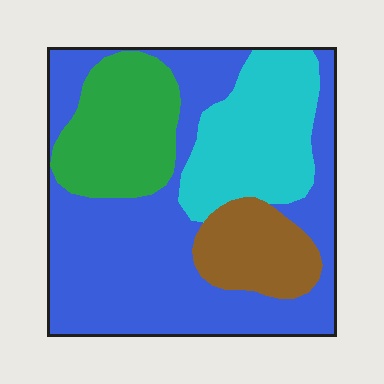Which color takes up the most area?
Blue, at roughly 50%.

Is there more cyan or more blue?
Blue.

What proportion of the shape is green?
Green covers 18% of the shape.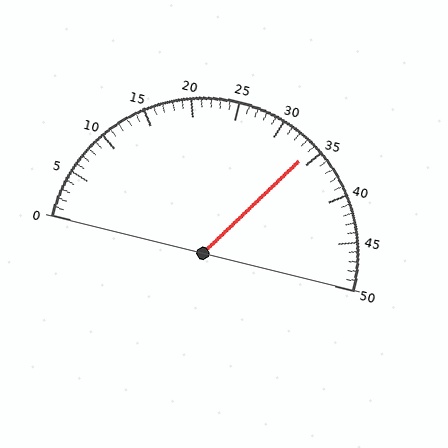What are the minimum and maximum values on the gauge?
The gauge ranges from 0 to 50.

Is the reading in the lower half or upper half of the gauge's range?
The reading is in the upper half of the range (0 to 50).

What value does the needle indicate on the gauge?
The needle indicates approximately 34.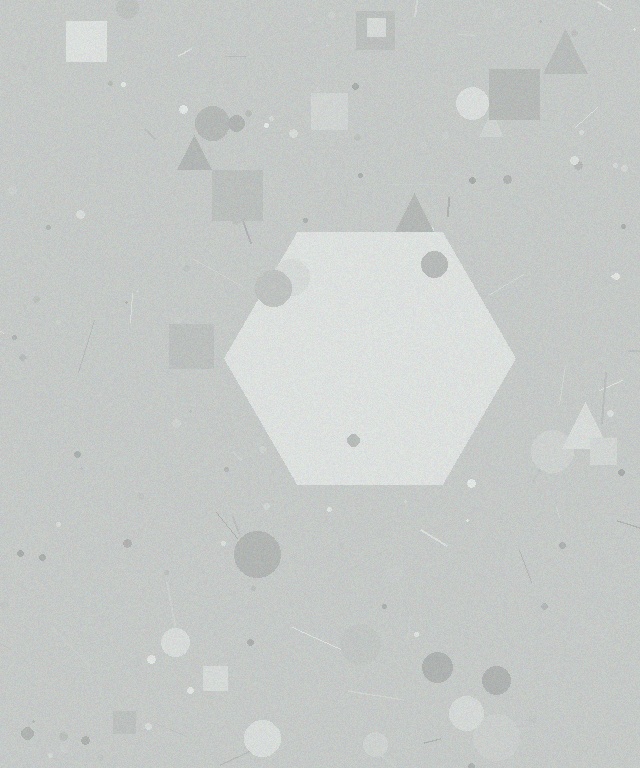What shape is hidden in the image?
A hexagon is hidden in the image.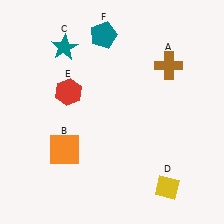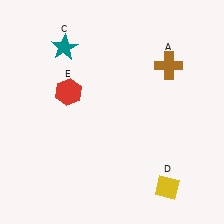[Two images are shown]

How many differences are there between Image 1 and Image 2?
There are 2 differences between the two images.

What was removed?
The orange square (B), the teal pentagon (F) were removed in Image 2.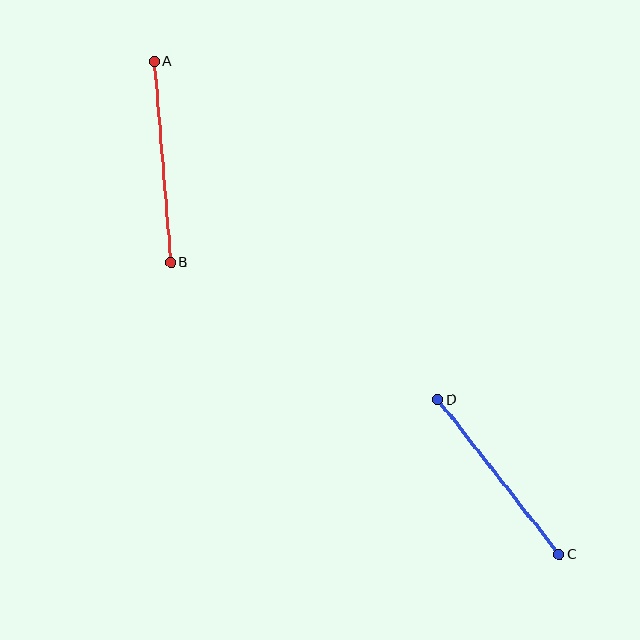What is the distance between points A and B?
The distance is approximately 201 pixels.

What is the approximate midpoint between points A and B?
The midpoint is at approximately (162, 162) pixels.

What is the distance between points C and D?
The distance is approximately 197 pixels.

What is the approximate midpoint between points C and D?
The midpoint is at approximately (498, 477) pixels.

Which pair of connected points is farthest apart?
Points A and B are farthest apart.